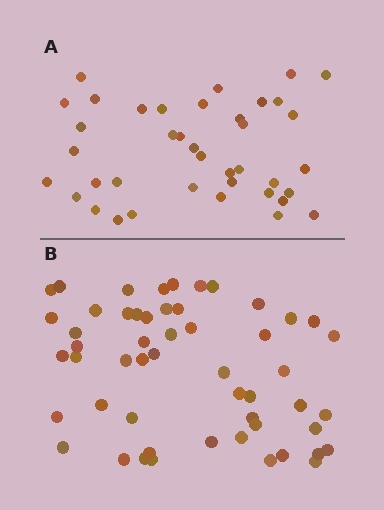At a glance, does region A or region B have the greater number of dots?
Region B (the bottom region) has more dots.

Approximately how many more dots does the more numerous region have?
Region B has approximately 15 more dots than region A.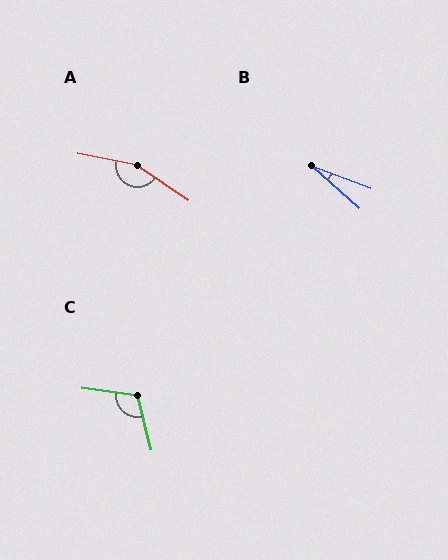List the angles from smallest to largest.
B (22°), C (111°), A (156°).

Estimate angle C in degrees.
Approximately 111 degrees.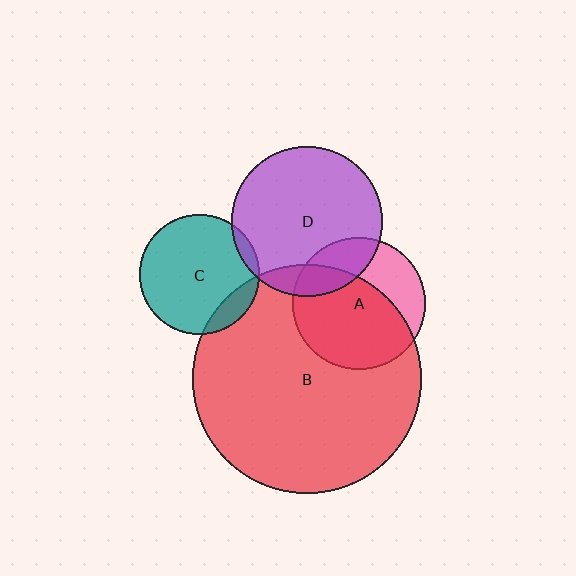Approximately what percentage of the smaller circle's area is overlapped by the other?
Approximately 10%.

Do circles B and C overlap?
Yes.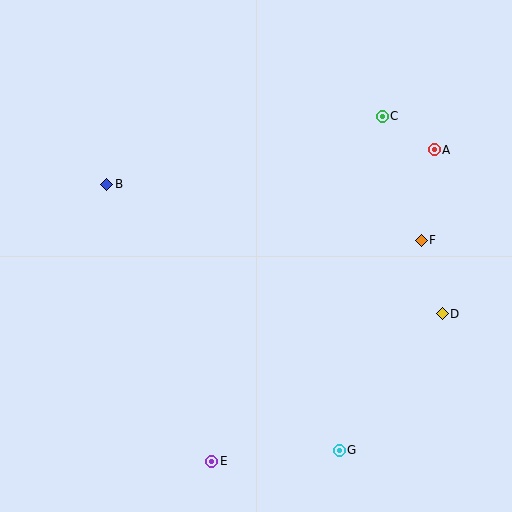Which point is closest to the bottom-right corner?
Point G is closest to the bottom-right corner.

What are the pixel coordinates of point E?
Point E is at (212, 461).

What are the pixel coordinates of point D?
Point D is at (442, 314).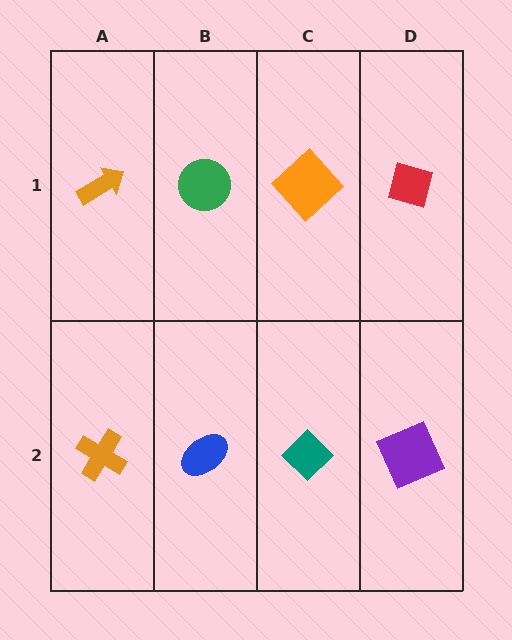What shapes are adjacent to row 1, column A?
An orange cross (row 2, column A), a green circle (row 1, column B).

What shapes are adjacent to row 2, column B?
A green circle (row 1, column B), an orange cross (row 2, column A), a teal diamond (row 2, column C).